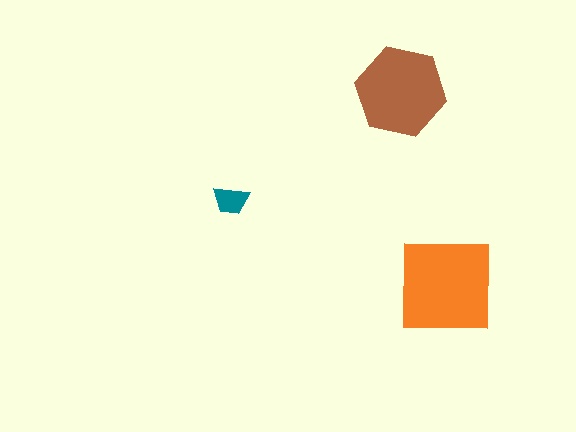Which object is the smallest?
The teal trapezoid.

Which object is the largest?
The orange square.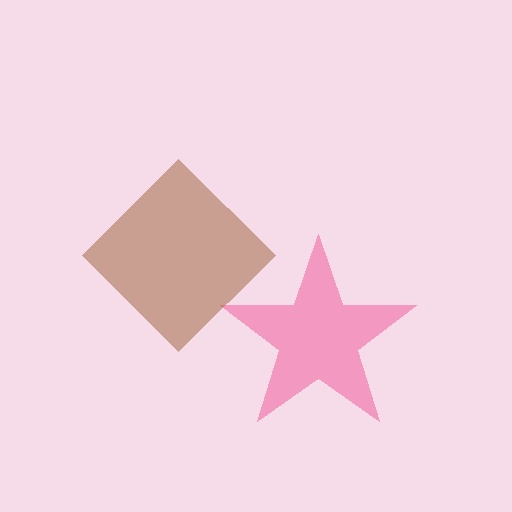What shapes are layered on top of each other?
The layered shapes are: a pink star, a brown diamond.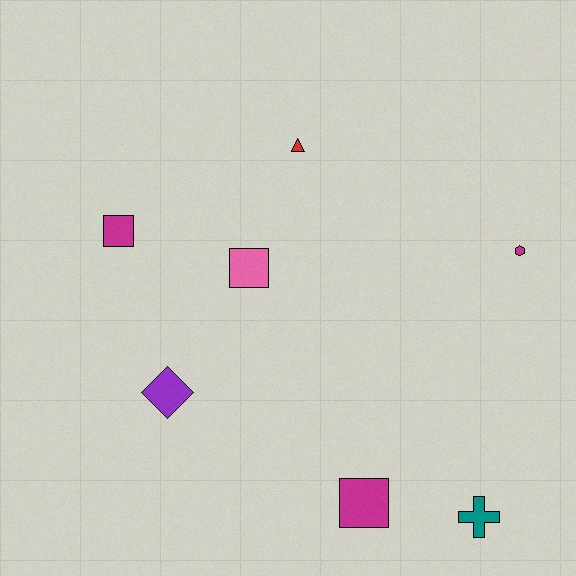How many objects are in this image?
There are 7 objects.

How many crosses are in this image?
There is 1 cross.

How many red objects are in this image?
There is 1 red object.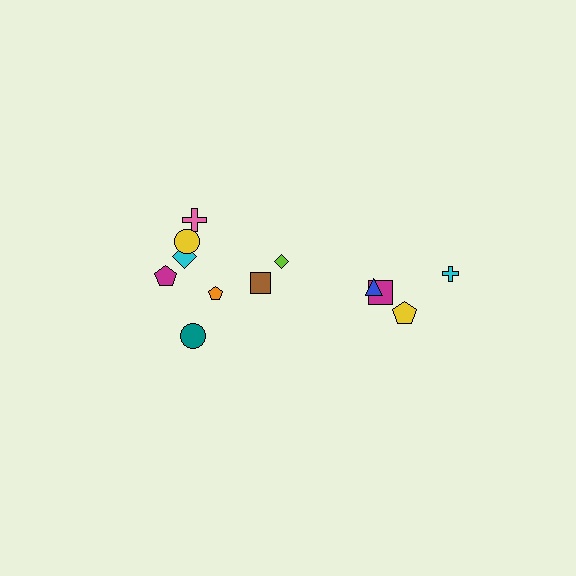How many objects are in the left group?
There are 8 objects.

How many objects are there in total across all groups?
There are 12 objects.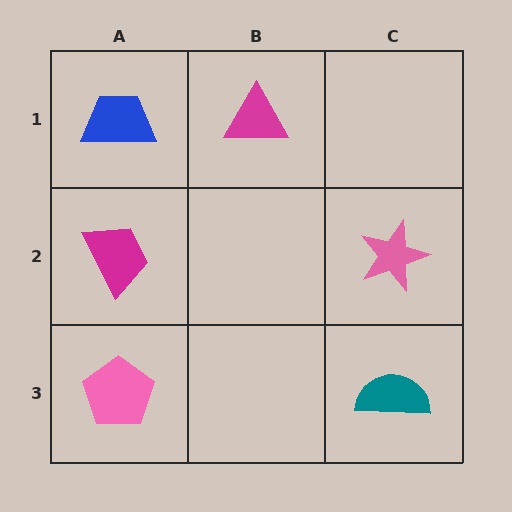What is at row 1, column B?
A magenta triangle.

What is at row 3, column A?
A pink pentagon.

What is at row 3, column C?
A teal semicircle.